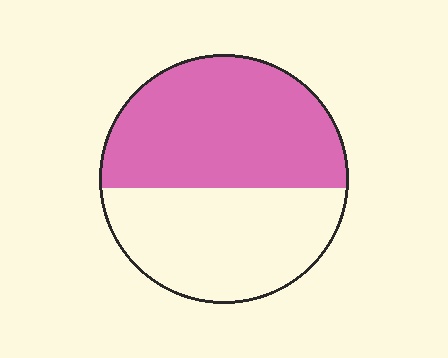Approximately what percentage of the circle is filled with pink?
Approximately 55%.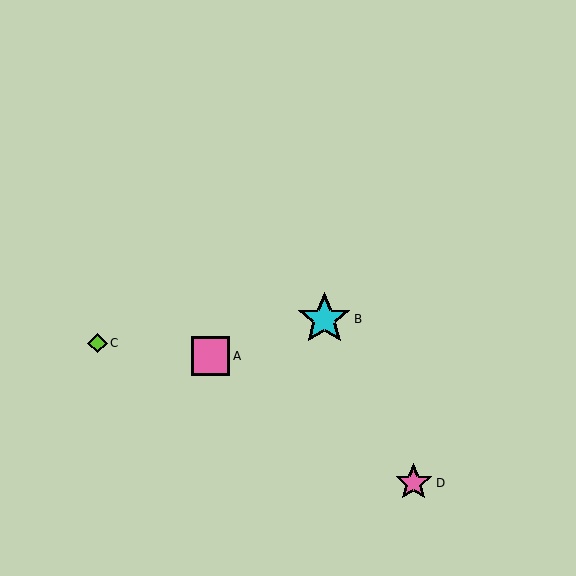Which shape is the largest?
The cyan star (labeled B) is the largest.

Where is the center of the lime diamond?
The center of the lime diamond is at (97, 343).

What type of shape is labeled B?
Shape B is a cyan star.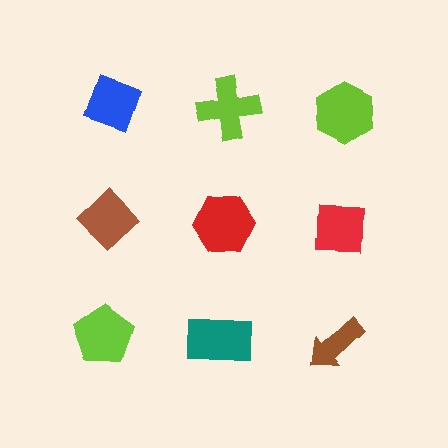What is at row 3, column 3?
A brown arrow.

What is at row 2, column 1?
A brown diamond.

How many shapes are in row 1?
3 shapes.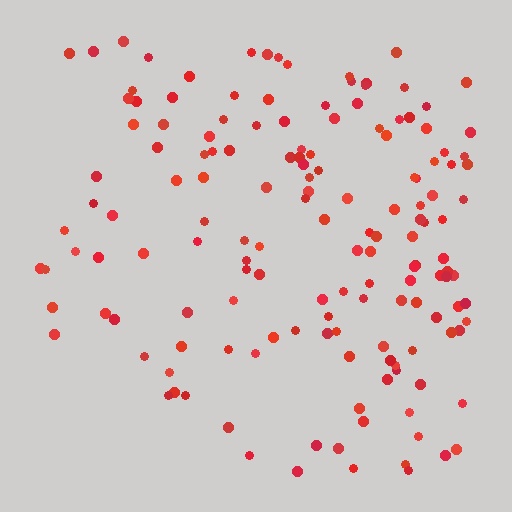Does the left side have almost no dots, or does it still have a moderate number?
Still a moderate number, just noticeably fewer than the right.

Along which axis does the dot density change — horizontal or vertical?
Horizontal.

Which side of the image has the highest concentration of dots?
The right.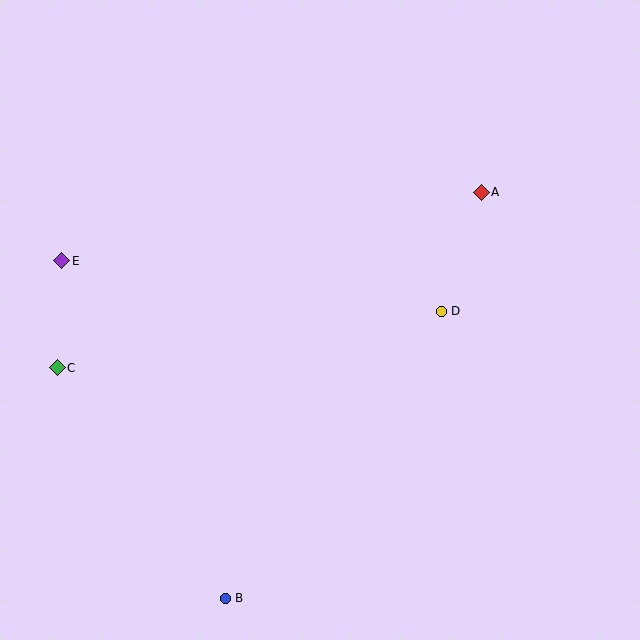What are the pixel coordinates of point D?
Point D is at (441, 311).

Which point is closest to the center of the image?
Point D at (441, 311) is closest to the center.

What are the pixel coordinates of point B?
Point B is at (225, 598).